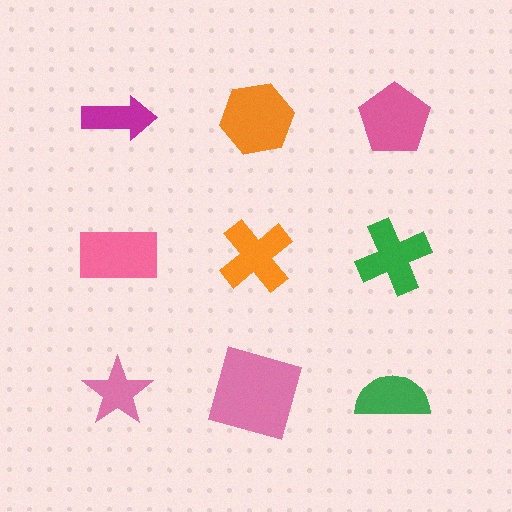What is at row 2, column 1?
A pink rectangle.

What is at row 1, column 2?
An orange hexagon.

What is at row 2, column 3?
A green cross.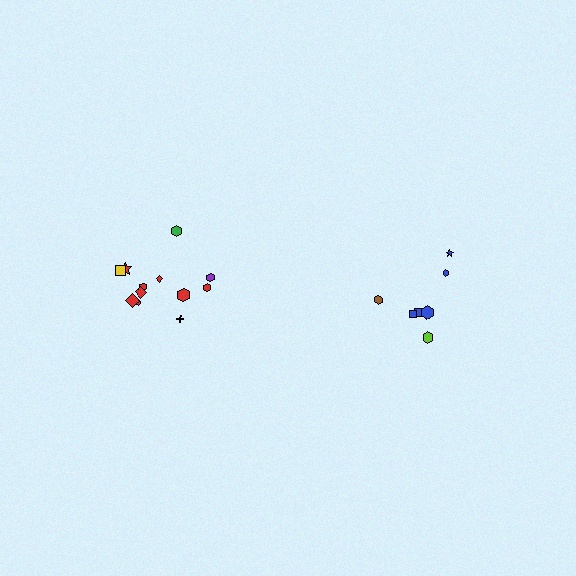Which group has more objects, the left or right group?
The left group.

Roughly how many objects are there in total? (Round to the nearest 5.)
Roughly 20 objects in total.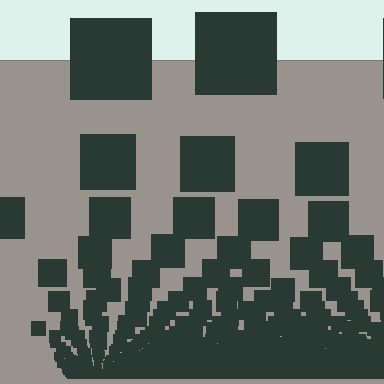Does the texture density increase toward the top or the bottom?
Density increases toward the bottom.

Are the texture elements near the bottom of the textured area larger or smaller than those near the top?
Smaller. The gradient is inverted — elements near the bottom are smaller and denser.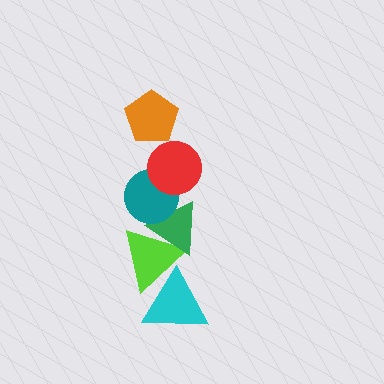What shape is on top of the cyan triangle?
The lime triangle is on top of the cyan triangle.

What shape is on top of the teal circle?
The red circle is on top of the teal circle.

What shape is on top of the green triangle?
The teal circle is on top of the green triangle.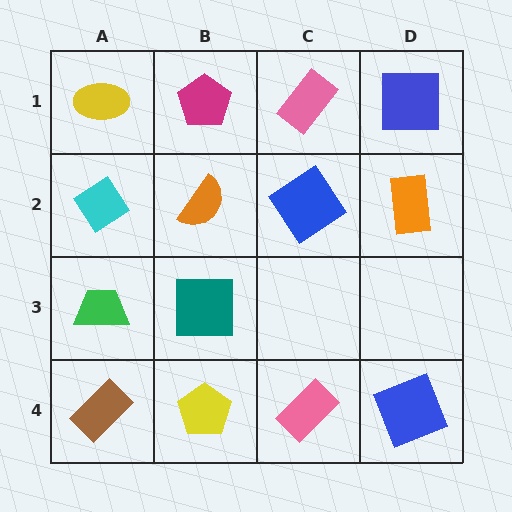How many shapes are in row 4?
4 shapes.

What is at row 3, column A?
A green trapezoid.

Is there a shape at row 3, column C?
No, that cell is empty.